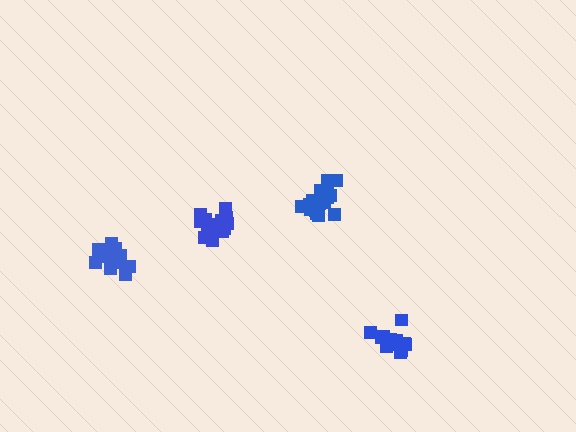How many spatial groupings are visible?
There are 4 spatial groupings.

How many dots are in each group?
Group 1: 19 dots, Group 2: 18 dots, Group 3: 14 dots, Group 4: 16 dots (67 total).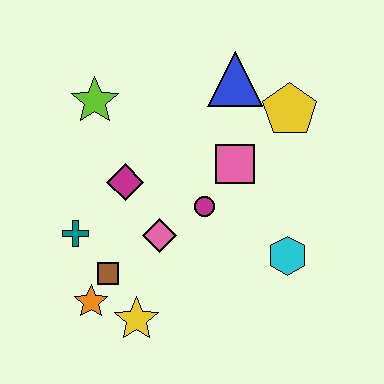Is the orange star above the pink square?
No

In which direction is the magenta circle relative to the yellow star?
The magenta circle is above the yellow star.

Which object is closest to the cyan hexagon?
The magenta circle is closest to the cyan hexagon.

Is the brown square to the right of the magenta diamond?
No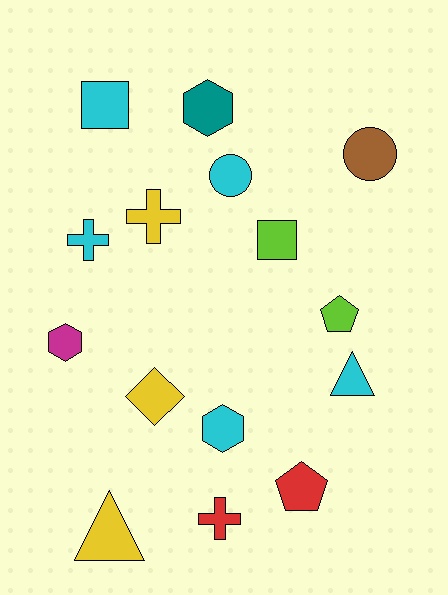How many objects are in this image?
There are 15 objects.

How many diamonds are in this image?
There is 1 diamond.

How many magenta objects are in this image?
There is 1 magenta object.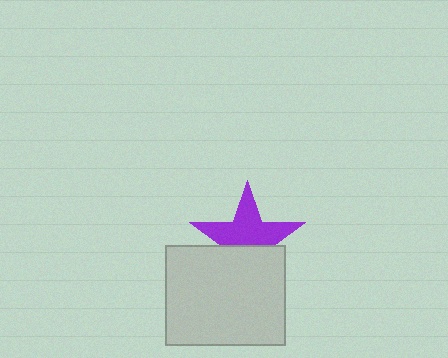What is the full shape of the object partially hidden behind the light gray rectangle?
The partially hidden object is a purple star.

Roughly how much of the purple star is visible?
About half of it is visible (roughly 60%).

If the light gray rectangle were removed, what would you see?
You would see the complete purple star.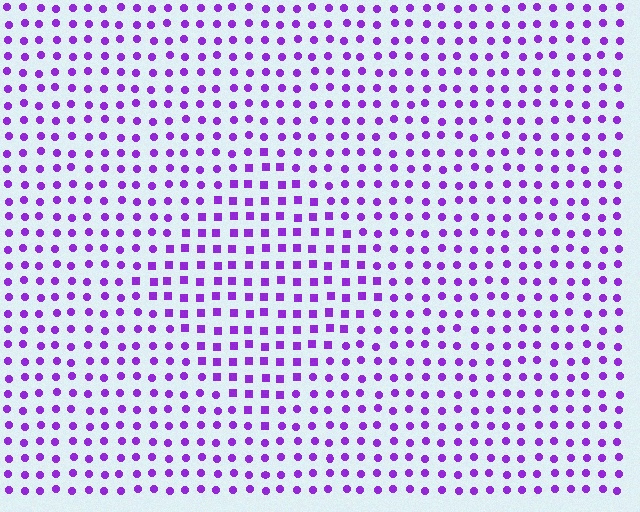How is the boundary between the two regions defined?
The boundary is defined by a change in element shape: squares inside vs. circles outside. All elements share the same color and spacing.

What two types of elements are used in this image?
The image uses squares inside the diamond region and circles outside it.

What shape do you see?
I see a diamond.